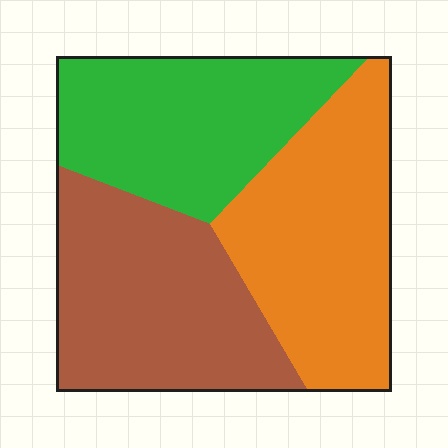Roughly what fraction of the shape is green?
Green takes up about one third (1/3) of the shape.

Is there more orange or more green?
Orange.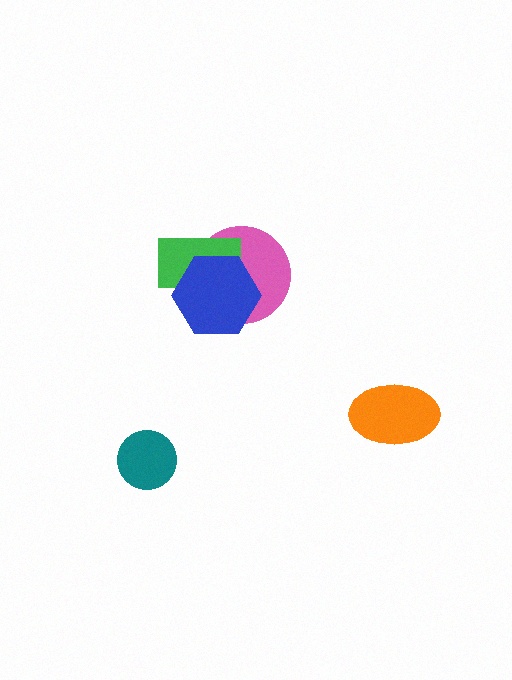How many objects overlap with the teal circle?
0 objects overlap with the teal circle.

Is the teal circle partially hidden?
No, no other shape covers it.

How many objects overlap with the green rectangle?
2 objects overlap with the green rectangle.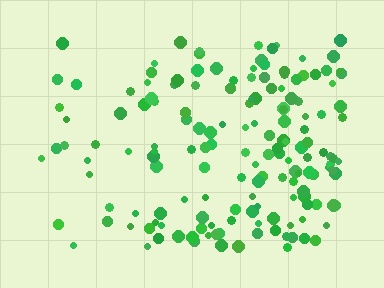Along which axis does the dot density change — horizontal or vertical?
Horizontal.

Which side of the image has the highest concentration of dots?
The right.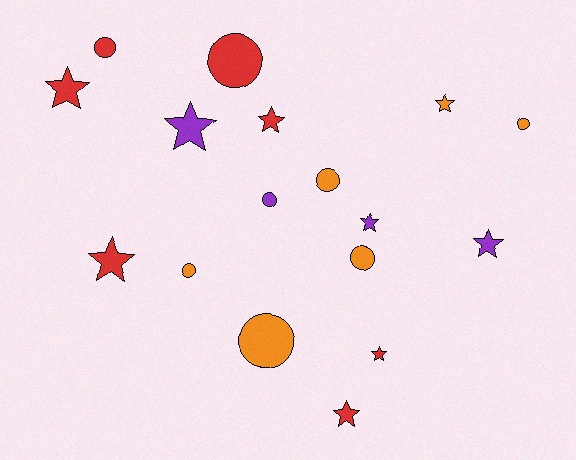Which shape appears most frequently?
Star, with 9 objects.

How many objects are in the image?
There are 17 objects.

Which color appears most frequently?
Red, with 7 objects.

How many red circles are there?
There are 2 red circles.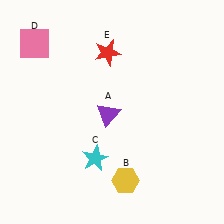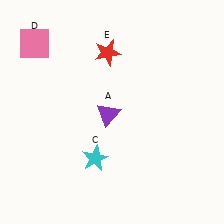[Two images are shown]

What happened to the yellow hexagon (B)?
The yellow hexagon (B) was removed in Image 2. It was in the bottom-right area of Image 1.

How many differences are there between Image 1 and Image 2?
There is 1 difference between the two images.